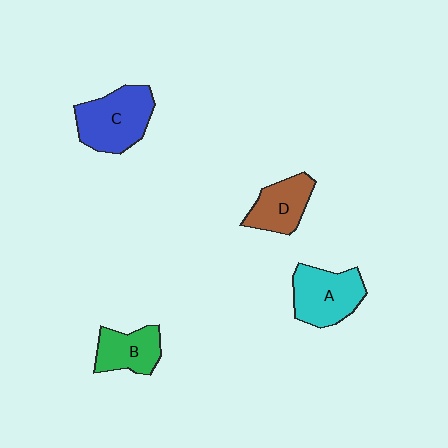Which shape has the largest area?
Shape C (blue).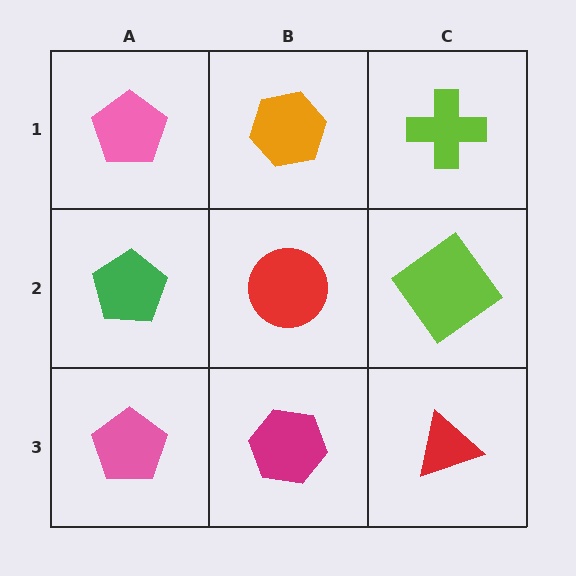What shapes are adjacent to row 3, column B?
A red circle (row 2, column B), a pink pentagon (row 3, column A), a red triangle (row 3, column C).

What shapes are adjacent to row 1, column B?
A red circle (row 2, column B), a pink pentagon (row 1, column A), a lime cross (row 1, column C).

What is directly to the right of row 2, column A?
A red circle.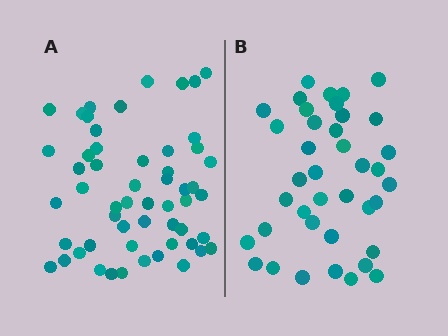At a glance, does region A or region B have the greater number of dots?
Region A (the left region) has more dots.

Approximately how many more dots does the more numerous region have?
Region A has approximately 15 more dots than region B.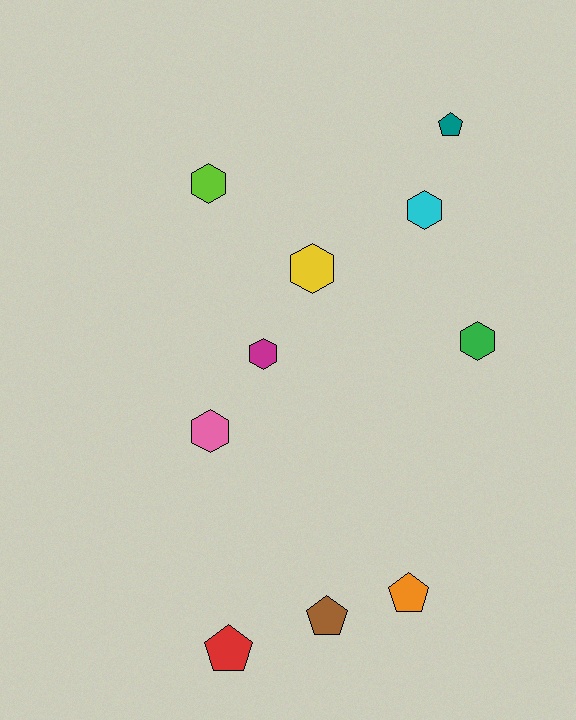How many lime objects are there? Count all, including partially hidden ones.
There is 1 lime object.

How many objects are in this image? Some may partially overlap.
There are 10 objects.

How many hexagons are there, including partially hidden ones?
There are 6 hexagons.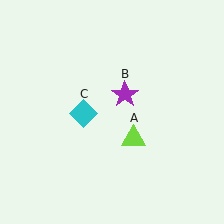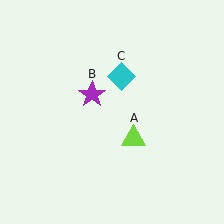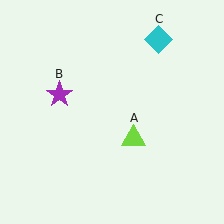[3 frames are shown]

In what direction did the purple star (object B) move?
The purple star (object B) moved left.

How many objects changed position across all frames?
2 objects changed position: purple star (object B), cyan diamond (object C).